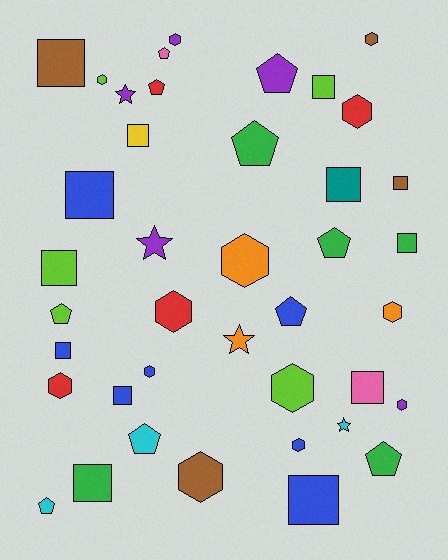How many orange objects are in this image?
There are 3 orange objects.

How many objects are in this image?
There are 40 objects.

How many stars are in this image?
There are 4 stars.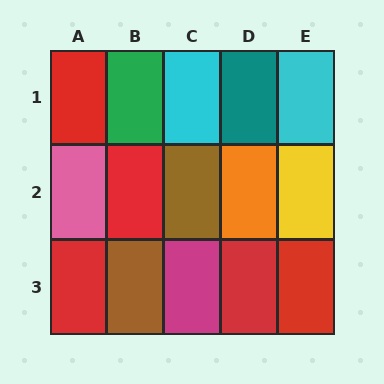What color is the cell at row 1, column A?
Red.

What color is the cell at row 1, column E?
Cyan.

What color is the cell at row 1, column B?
Green.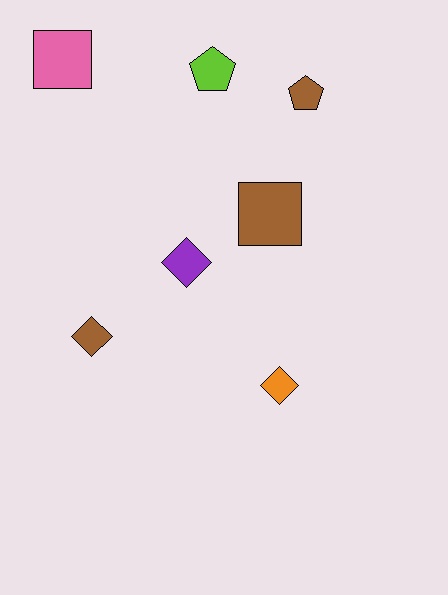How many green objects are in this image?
There are no green objects.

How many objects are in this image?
There are 7 objects.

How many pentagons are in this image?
There are 2 pentagons.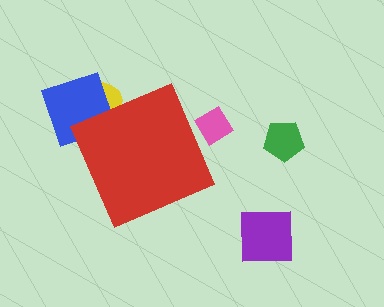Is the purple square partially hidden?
No, the purple square is fully visible.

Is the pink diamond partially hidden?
Yes, the pink diamond is partially hidden behind the red diamond.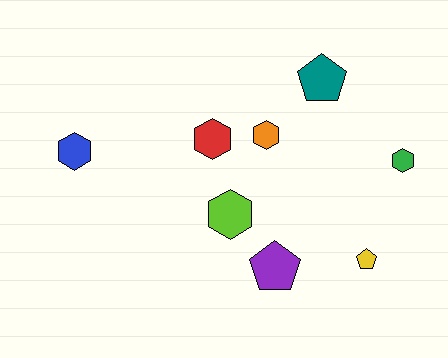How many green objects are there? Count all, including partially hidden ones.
There is 1 green object.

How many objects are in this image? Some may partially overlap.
There are 8 objects.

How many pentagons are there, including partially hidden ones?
There are 3 pentagons.